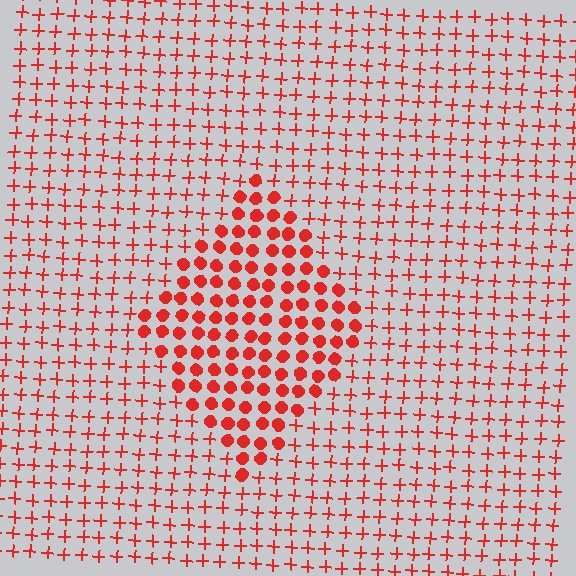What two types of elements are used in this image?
The image uses circles inside the diamond region and plus signs outside it.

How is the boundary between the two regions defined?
The boundary is defined by a change in element shape: circles inside vs. plus signs outside. All elements share the same color and spacing.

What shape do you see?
I see a diamond.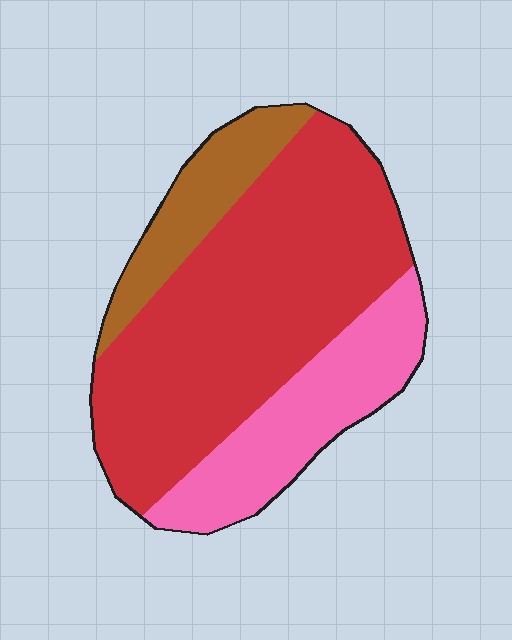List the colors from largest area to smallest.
From largest to smallest: red, pink, brown.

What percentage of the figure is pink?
Pink covers roughly 25% of the figure.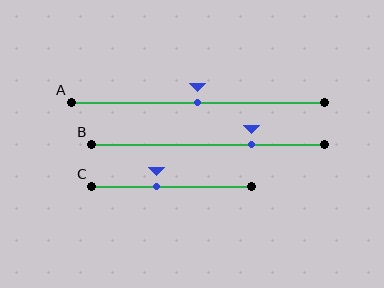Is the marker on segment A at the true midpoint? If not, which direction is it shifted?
Yes, the marker on segment A is at the true midpoint.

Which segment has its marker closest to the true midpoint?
Segment A has its marker closest to the true midpoint.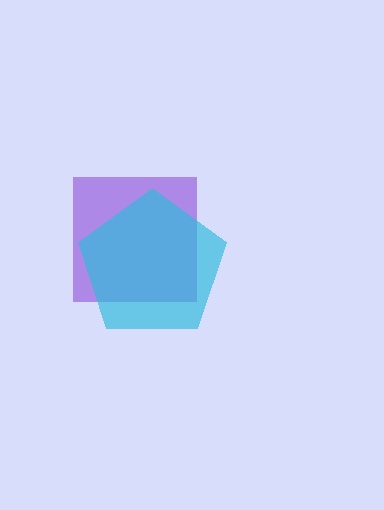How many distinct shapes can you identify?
There are 2 distinct shapes: a purple square, a cyan pentagon.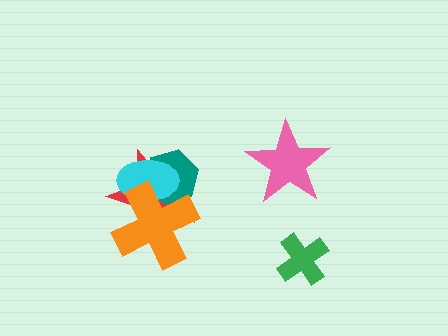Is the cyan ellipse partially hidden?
Yes, it is partially covered by another shape.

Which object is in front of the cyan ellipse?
The orange cross is in front of the cyan ellipse.